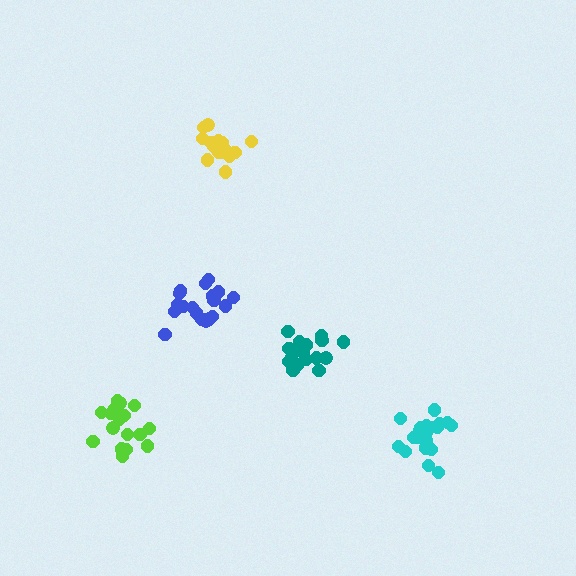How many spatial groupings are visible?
There are 5 spatial groupings.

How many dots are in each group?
Group 1: 17 dots, Group 2: 17 dots, Group 3: 21 dots, Group 4: 21 dots, Group 5: 20 dots (96 total).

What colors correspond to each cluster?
The clusters are colored: lime, yellow, teal, cyan, blue.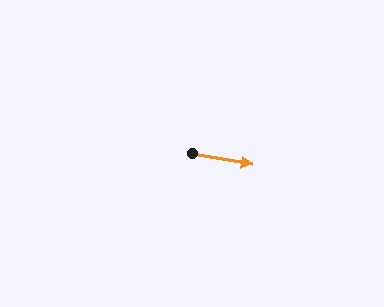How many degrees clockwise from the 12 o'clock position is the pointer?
Approximately 100 degrees.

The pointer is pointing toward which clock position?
Roughly 3 o'clock.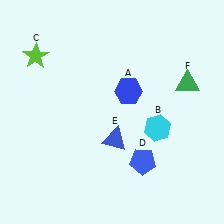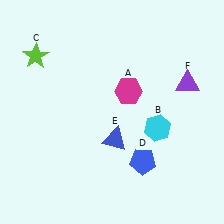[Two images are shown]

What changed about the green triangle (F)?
In Image 1, F is green. In Image 2, it changed to purple.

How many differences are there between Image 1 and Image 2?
There are 2 differences between the two images.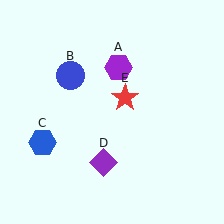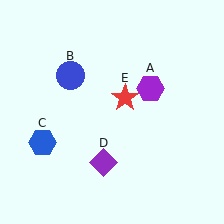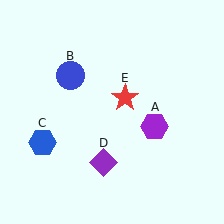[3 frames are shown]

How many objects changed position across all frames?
1 object changed position: purple hexagon (object A).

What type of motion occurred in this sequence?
The purple hexagon (object A) rotated clockwise around the center of the scene.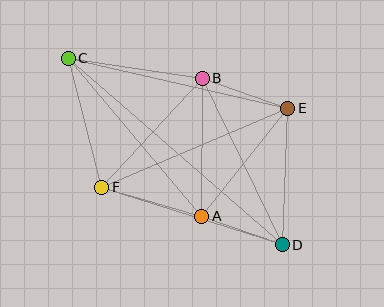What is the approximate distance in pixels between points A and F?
The distance between A and F is approximately 104 pixels.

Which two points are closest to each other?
Points A and D are closest to each other.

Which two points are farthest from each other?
Points C and D are farthest from each other.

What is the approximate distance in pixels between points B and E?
The distance between B and E is approximately 90 pixels.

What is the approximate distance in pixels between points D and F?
The distance between D and F is approximately 190 pixels.